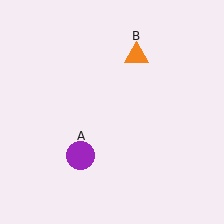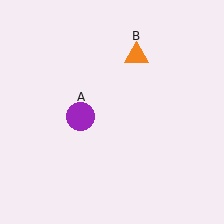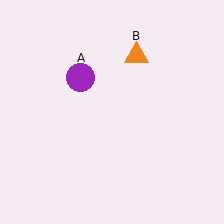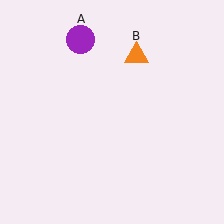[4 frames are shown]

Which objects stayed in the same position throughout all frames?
Orange triangle (object B) remained stationary.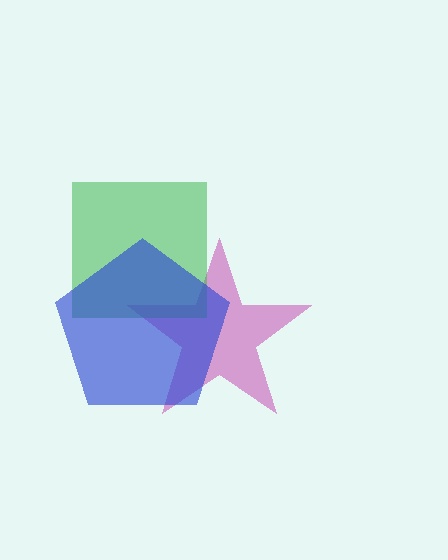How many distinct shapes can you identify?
There are 3 distinct shapes: a magenta star, a green square, a blue pentagon.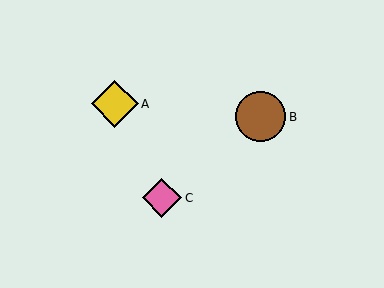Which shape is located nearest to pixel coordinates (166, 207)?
The pink diamond (labeled C) at (162, 198) is nearest to that location.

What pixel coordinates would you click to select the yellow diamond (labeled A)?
Click at (115, 104) to select the yellow diamond A.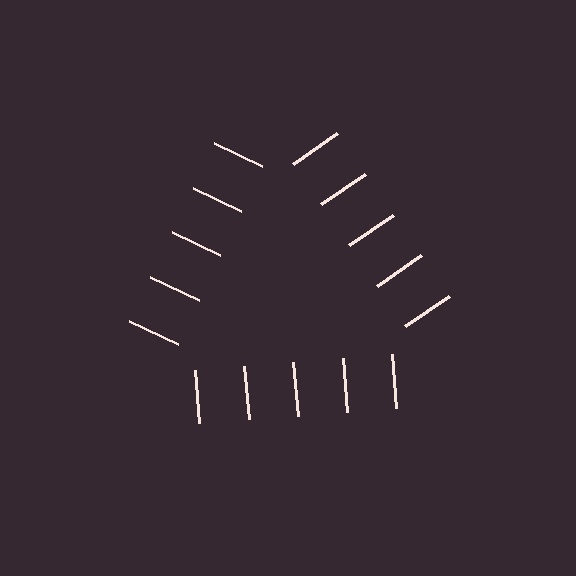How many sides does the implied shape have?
3 sides — the line-ends trace a triangle.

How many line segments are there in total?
15 — 5 along each of the 3 edges.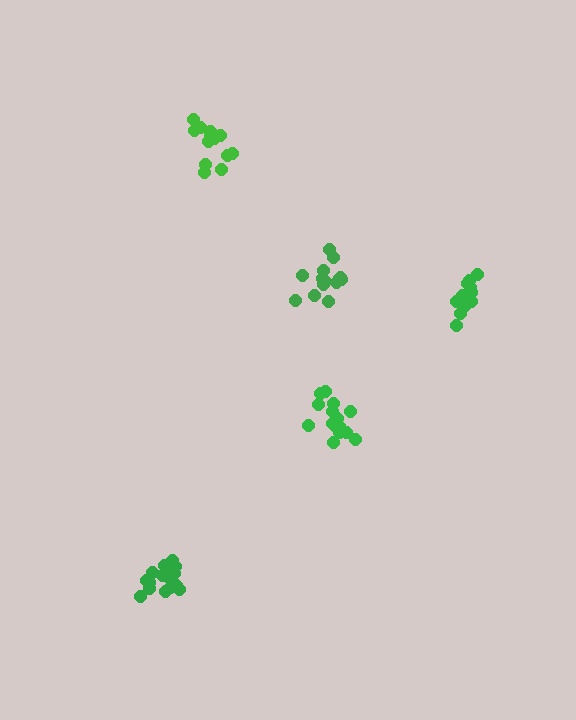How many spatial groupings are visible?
There are 5 spatial groupings.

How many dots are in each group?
Group 1: 13 dots, Group 2: 15 dots, Group 3: 16 dots, Group 4: 12 dots, Group 5: 16 dots (72 total).